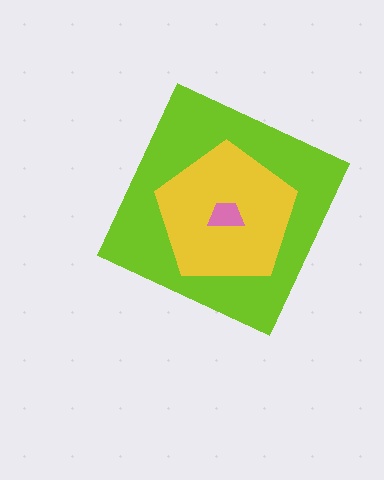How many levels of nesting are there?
3.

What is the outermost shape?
The lime diamond.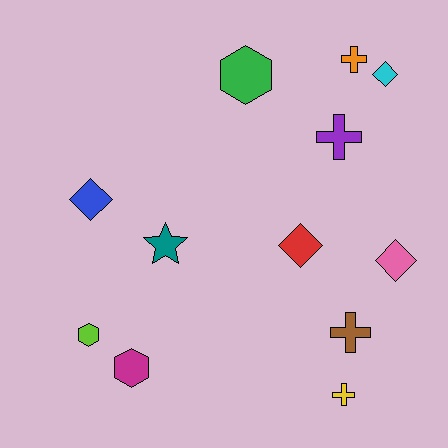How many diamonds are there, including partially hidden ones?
There are 4 diamonds.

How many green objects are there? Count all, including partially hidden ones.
There is 1 green object.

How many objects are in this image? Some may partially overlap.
There are 12 objects.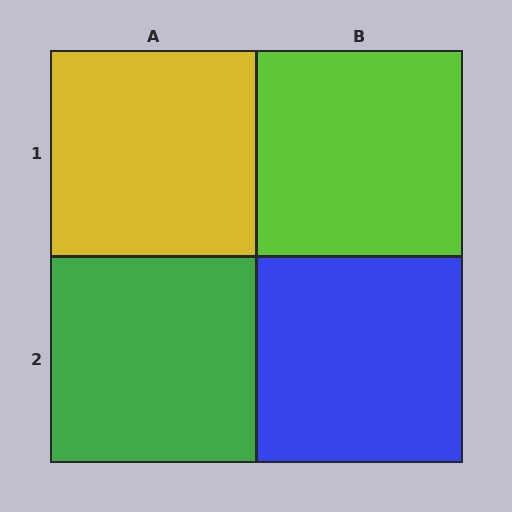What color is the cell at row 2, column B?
Blue.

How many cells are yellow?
1 cell is yellow.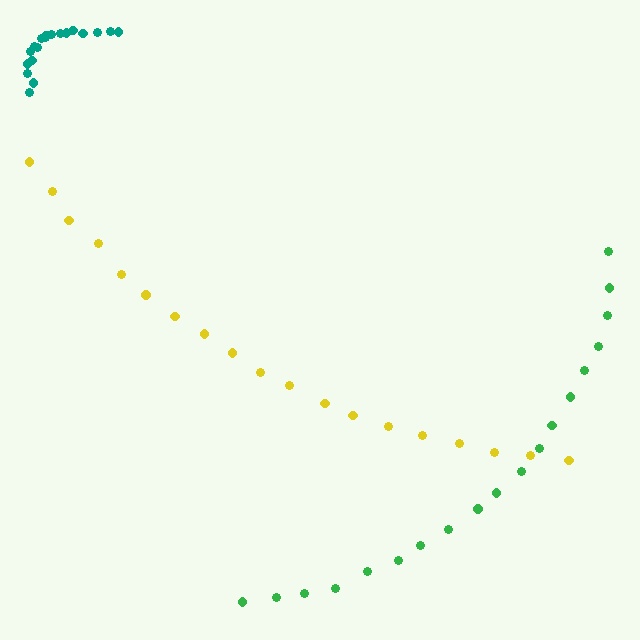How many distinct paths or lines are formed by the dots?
There are 3 distinct paths.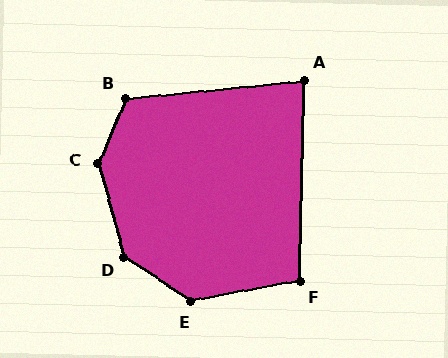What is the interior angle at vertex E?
Approximately 136 degrees (obtuse).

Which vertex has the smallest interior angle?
A, at approximately 83 degrees.